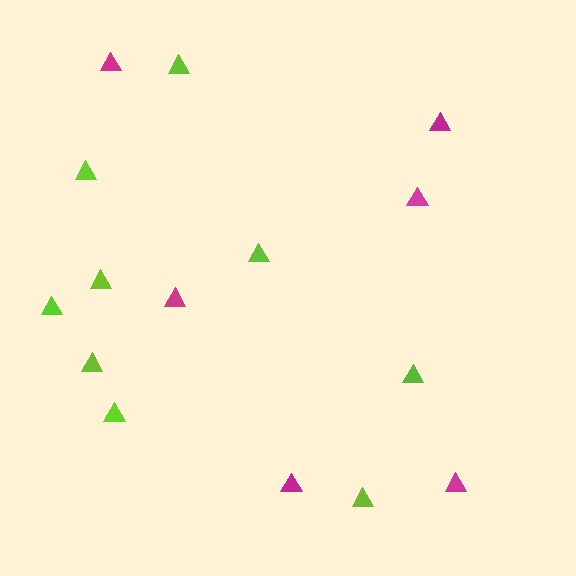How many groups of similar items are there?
There are 2 groups: one group of lime triangles (9) and one group of magenta triangles (6).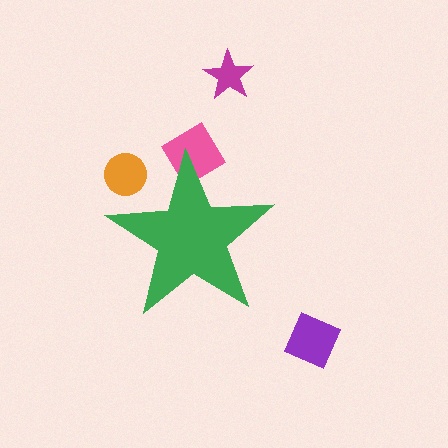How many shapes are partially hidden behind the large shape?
2 shapes are partially hidden.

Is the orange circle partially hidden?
Yes, the orange circle is partially hidden behind the green star.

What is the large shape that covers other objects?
A green star.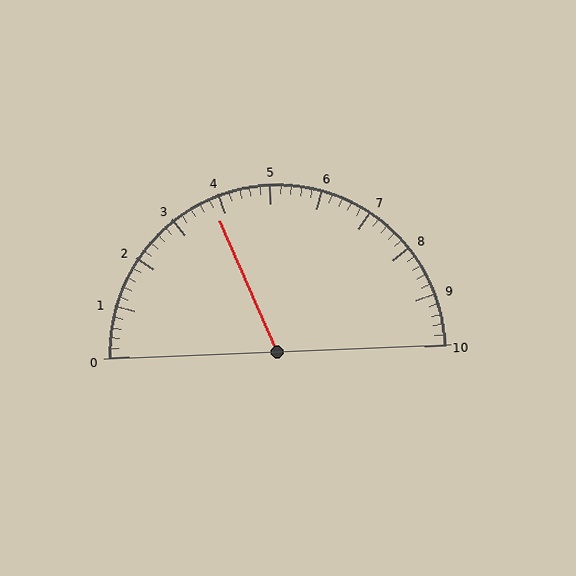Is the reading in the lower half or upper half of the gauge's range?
The reading is in the lower half of the range (0 to 10).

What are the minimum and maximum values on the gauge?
The gauge ranges from 0 to 10.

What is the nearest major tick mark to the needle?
The nearest major tick mark is 4.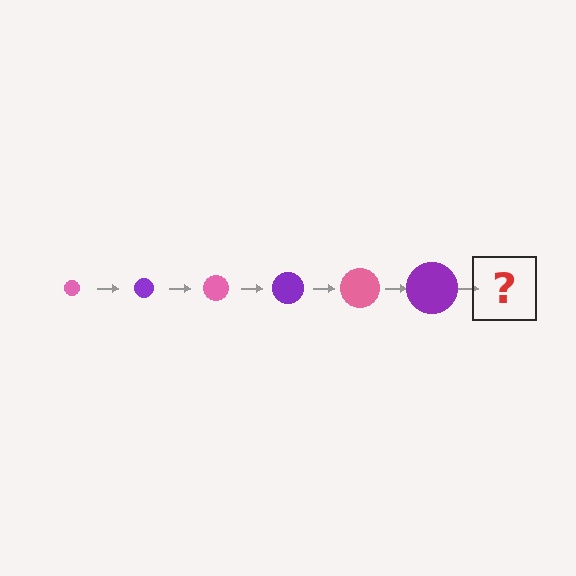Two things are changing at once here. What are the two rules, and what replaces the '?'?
The two rules are that the circle grows larger each step and the color cycles through pink and purple. The '?' should be a pink circle, larger than the previous one.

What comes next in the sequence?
The next element should be a pink circle, larger than the previous one.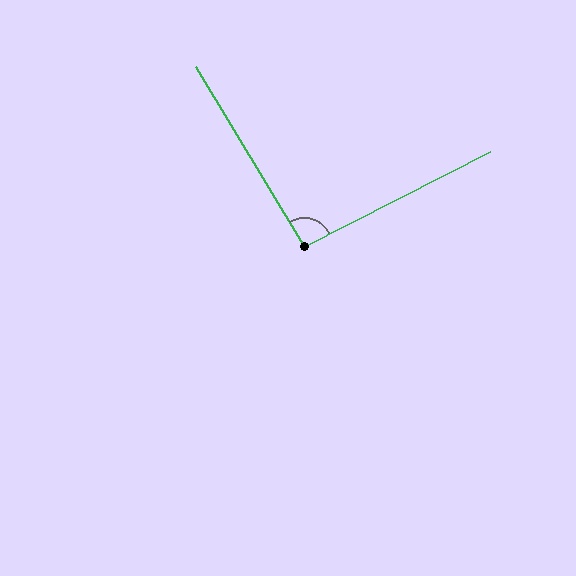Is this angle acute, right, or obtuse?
It is approximately a right angle.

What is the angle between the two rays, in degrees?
Approximately 94 degrees.